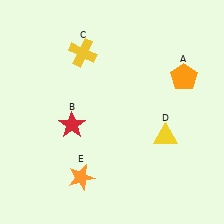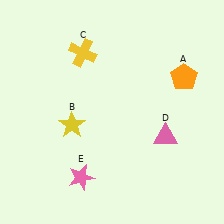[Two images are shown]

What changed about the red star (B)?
In Image 1, B is red. In Image 2, it changed to yellow.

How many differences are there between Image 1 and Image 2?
There are 3 differences between the two images.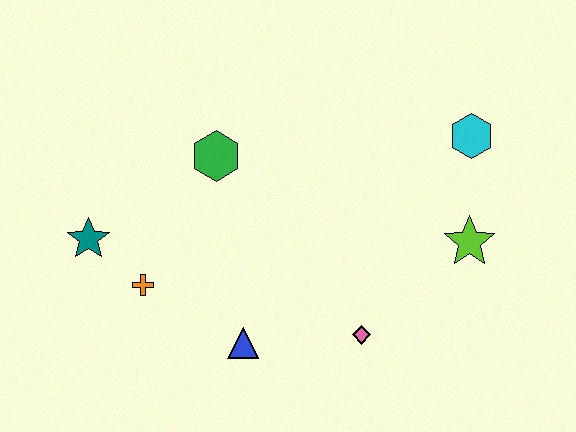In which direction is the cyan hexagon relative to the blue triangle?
The cyan hexagon is to the right of the blue triangle.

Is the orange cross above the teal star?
No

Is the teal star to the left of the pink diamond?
Yes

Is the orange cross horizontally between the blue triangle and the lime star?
No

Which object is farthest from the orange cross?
The cyan hexagon is farthest from the orange cross.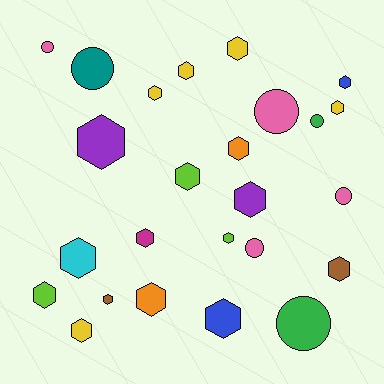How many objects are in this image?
There are 25 objects.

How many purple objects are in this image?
There are 2 purple objects.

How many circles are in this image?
There are 7 circles.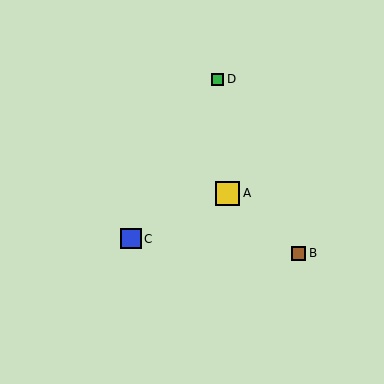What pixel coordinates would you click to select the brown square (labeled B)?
Click at (298, 253) to select the brown square B.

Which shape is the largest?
The yellow square (labeled A) is the largest.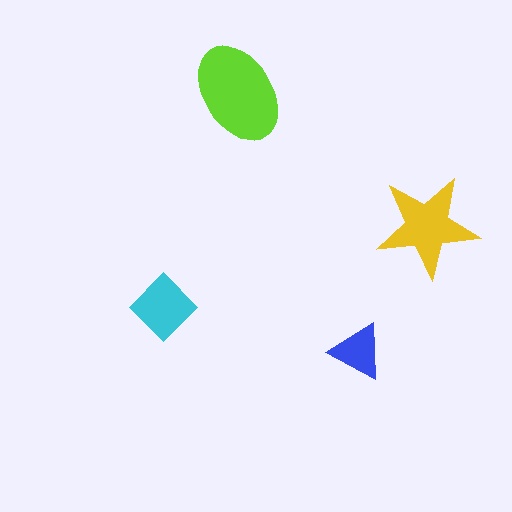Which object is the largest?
The lime ellipse.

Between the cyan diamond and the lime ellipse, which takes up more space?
The lime ellipse.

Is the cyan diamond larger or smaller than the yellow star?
Smaller.